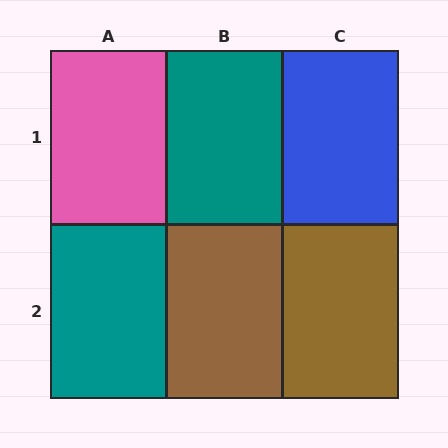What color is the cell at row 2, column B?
Brown.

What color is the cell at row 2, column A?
Teal.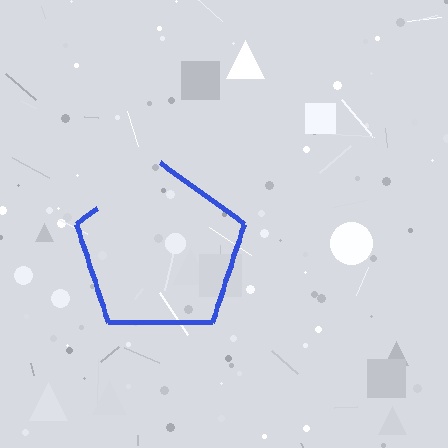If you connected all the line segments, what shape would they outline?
They would outline a pentagon.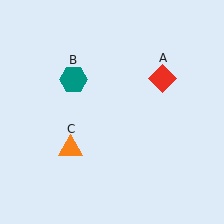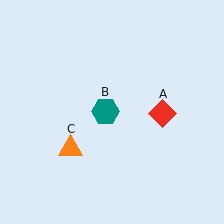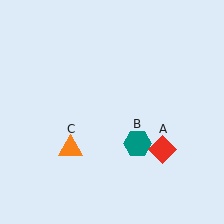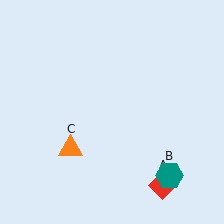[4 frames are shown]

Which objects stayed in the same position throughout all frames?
Orange triangle (object C) remained stationary.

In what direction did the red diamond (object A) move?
The red diamond (object A) moved down.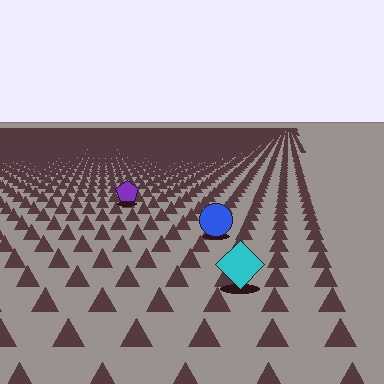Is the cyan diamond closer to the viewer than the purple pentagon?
Yes. The cyan diamond is closer — you can tell from the texture gradient: the ground texture is coarser near it.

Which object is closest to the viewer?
The cyan diamond is closest. The texture marks near it are larger and more spread out.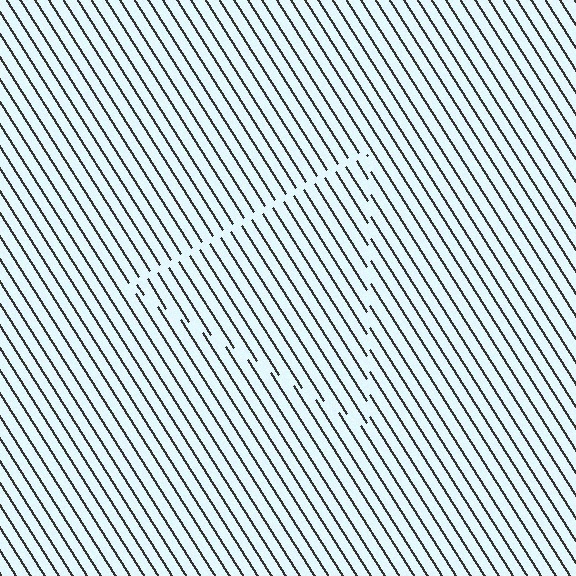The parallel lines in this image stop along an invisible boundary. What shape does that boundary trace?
An illusory triangle. The interior of the shape contains the same grating, shifted by half a period — the contour is defined by the phase discontinuity where line-ends from the inner and outer gratings abut.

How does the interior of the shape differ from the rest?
The interior of the shape contains the same grating, shifted by half a period — the contour is defined by the phase discontinuity where line-ends from the inner and outer gratings abut.